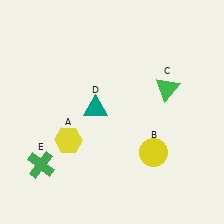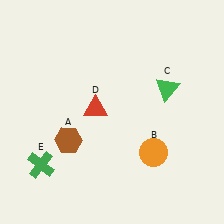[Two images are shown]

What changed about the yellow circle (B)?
In Image 1, B is yellow. In Image 2, it changed to orange.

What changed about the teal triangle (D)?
In Image 1, D is teal. In Image 2, it changed to red.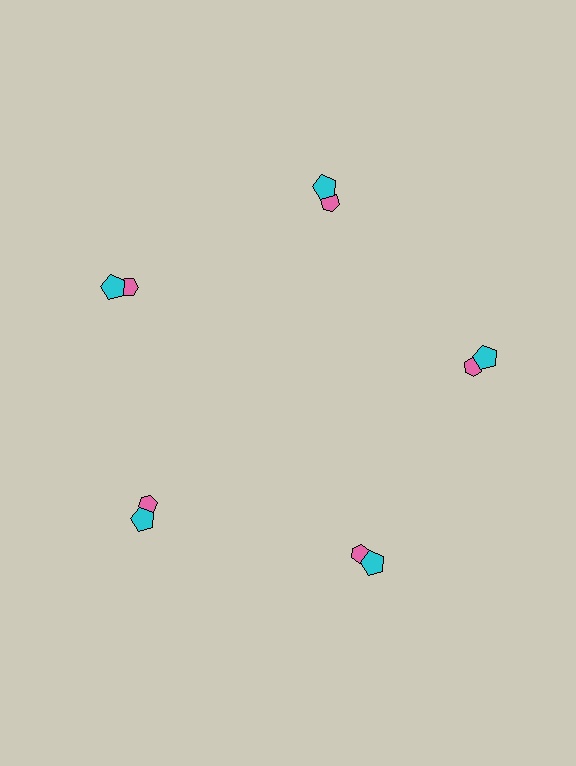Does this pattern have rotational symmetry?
Yes, this pattern has 5-fold rotational symmetry. It looks the same after rotating 72 degrees around the center.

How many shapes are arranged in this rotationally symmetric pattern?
There are 10 shapes, arranged in 5 groups of 2.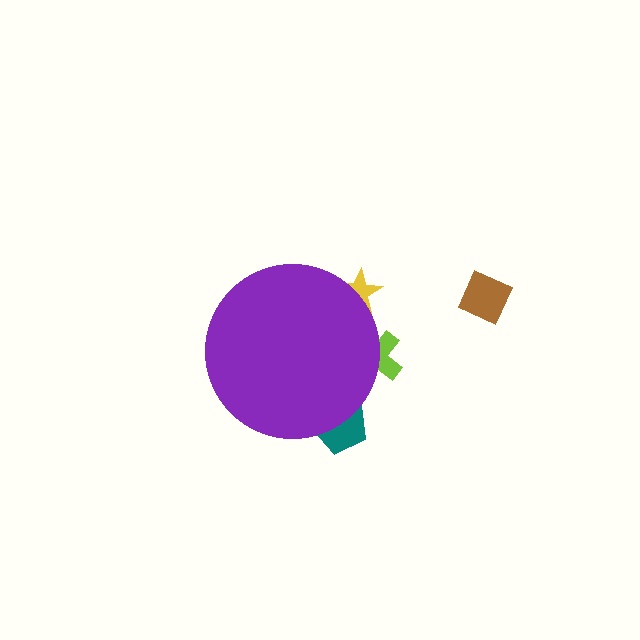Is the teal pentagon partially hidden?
Yes, the teal pentagon is partially hidden behind the purple circle.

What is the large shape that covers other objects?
A purple circle.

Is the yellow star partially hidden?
Yes, the yellow star is partially hidden behind the purple circle.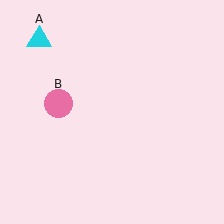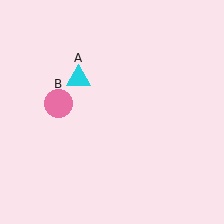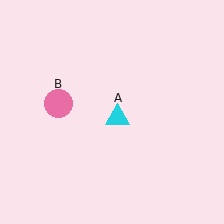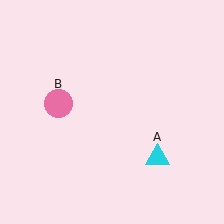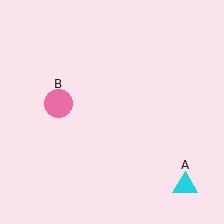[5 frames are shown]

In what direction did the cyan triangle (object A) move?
The cyan triangle (object A) moved down and to the right.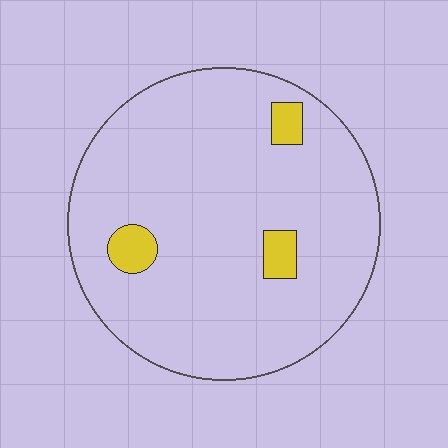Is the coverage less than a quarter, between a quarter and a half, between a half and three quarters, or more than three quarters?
Less than a quarter.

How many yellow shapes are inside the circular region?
3.